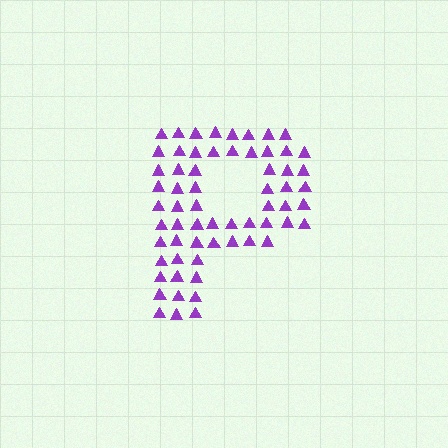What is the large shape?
The large shape is the letter P.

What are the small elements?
The small elements are triangles.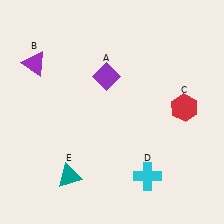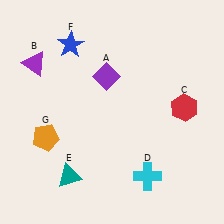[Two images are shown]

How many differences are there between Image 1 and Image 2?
There are 2 differences between the two images.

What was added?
A blue star (F), an orange pentagon (G) were added in Image 2.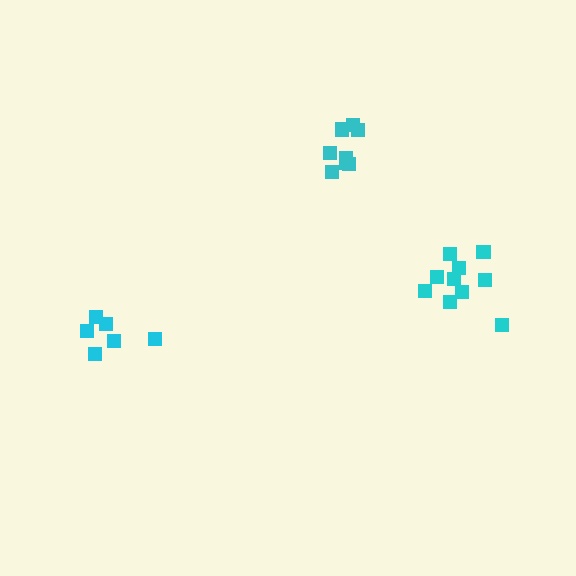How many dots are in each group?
Group 1: 10 dots, Group 2: 6 dots, Group 3: 8 dots (24 total).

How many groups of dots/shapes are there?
There are 3 groups.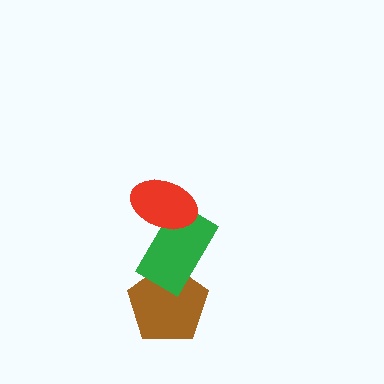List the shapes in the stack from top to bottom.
From top to bottom: the red ellipse, the green rectangle, the brown pentagon.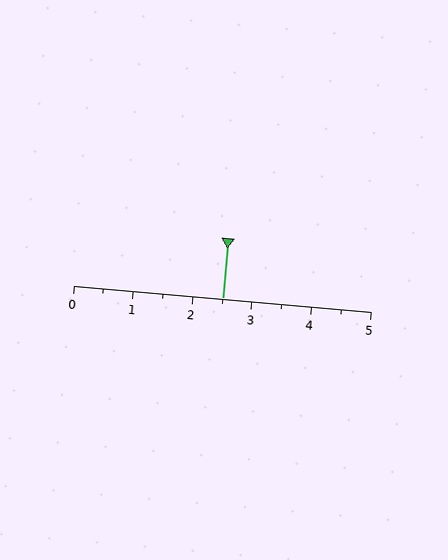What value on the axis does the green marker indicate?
The marker indicates approximately 2.5.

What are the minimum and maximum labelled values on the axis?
The axis runs from 0 to 5.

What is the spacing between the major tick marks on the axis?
The major ticks are spaced 1 apart.